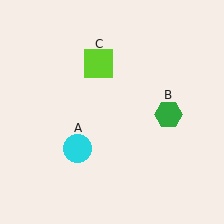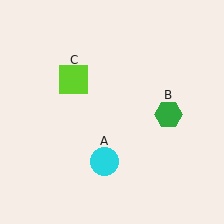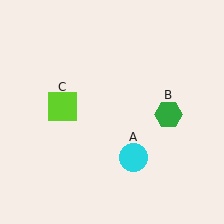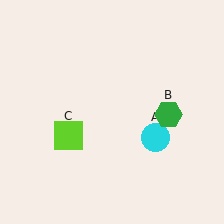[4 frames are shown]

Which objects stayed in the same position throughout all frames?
Green hexagon (object B) remained stationary.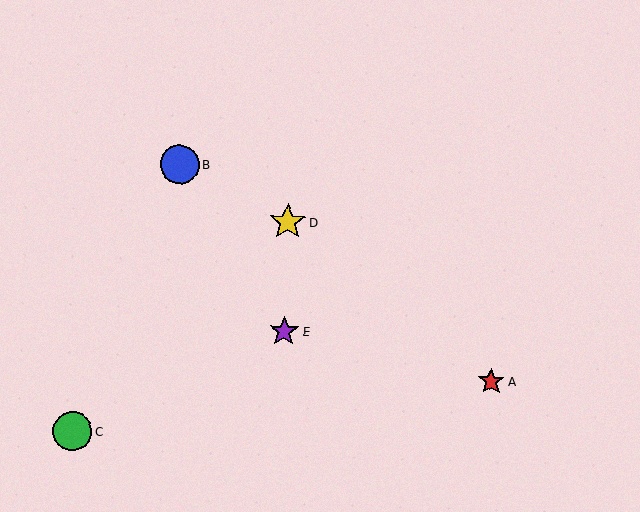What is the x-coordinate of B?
Object B is at x≈180.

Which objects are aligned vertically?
Objects D, E are aligned vertically.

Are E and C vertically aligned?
No, E is at x≈284 and C is at x≈72.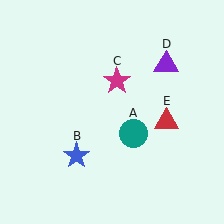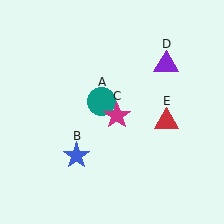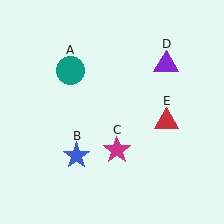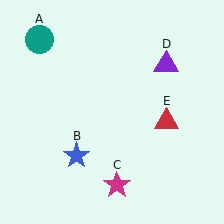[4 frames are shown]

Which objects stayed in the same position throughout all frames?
Blue star (object B) and purple triangle (object D) and red triangle (object E) remained stationary.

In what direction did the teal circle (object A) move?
The teal circle (object A) moved up and to the left.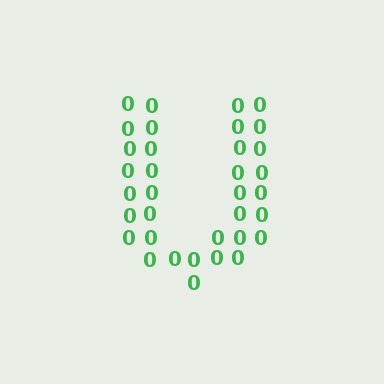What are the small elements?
The small elements are digit 0's.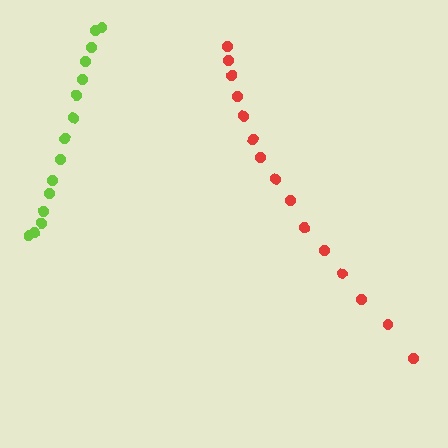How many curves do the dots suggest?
There are 2 distinct paths.